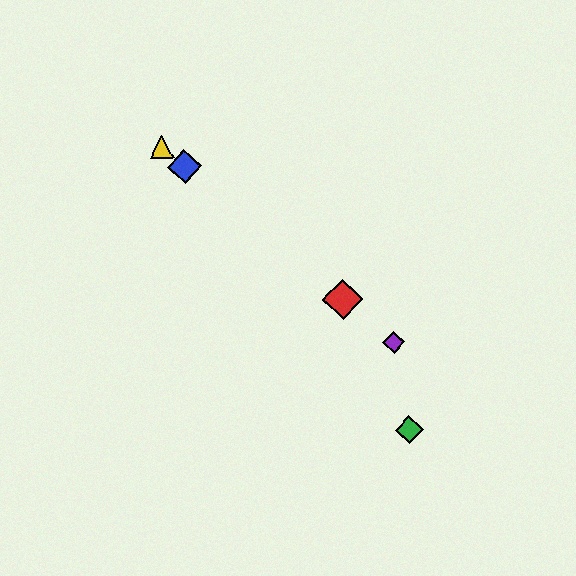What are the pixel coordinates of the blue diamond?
The blue diamond is at (185, 167).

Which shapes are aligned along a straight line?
The red diamond, the blue diamond, the yellow triangle, the purple diamond are aligned along a straight line.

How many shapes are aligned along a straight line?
4 shapes (the red diamond, the blue diamond, the yellow triangle, the purple diamond) are aligned along a straight line.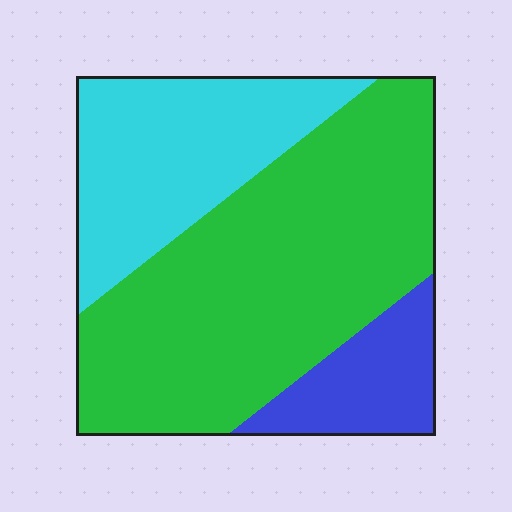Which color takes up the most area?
Green, at roughly 60%.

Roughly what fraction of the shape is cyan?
Cyan takes up about one quarter (1/4) of the shape.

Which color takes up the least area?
Blue, at roughly 15%.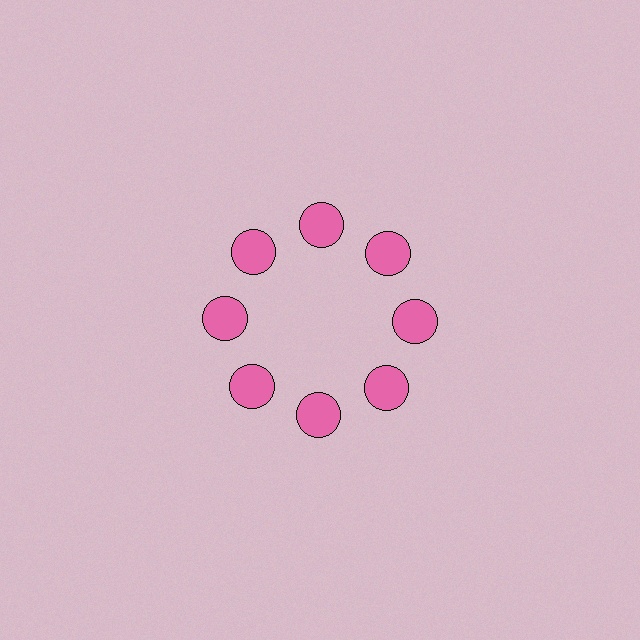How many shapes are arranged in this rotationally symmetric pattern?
There are 8 shapes, arranged in 8 groups of 1.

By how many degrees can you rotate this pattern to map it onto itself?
The pattern maps onto itself every 45 degrees of rotation.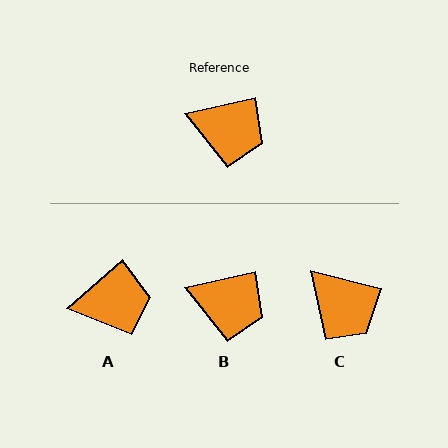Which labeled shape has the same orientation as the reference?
B.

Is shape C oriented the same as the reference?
No, it is off by about 27 degrees.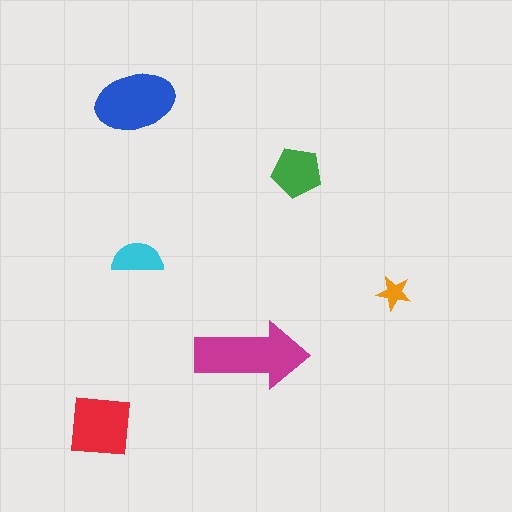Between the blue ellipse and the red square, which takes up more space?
The blue ellipse.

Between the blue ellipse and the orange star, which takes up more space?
The blue ellipse.